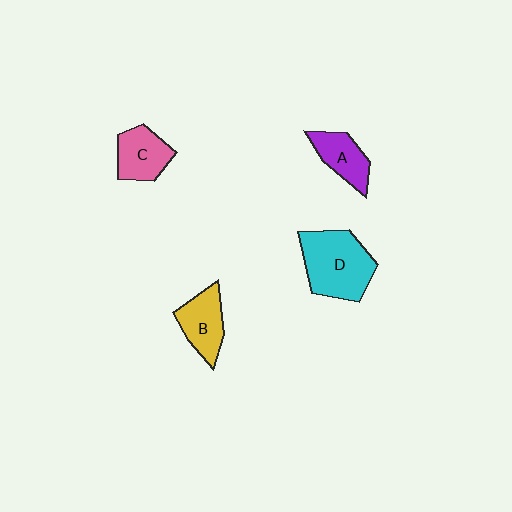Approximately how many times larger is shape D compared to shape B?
Approximately 1.7 times.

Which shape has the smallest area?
Shape A (purple).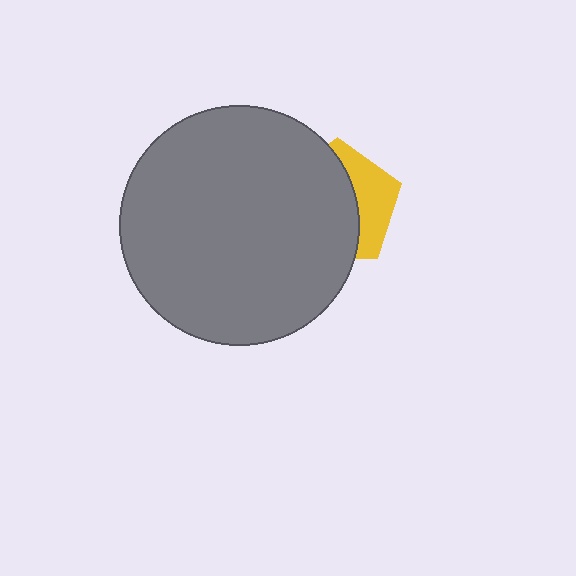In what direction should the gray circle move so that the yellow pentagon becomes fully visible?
The gray circle should move left. That is the shortest direction to clear the overlap and leave the yellow pentagon fully visible.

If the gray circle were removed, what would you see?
You would see the complete yellow pentagon.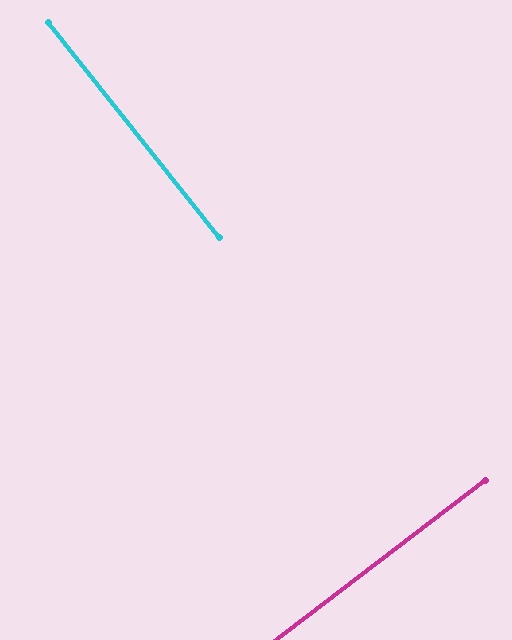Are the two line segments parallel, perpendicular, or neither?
Perpendicular — they meet at approximately 89°.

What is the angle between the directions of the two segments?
Approximately 89 degrees.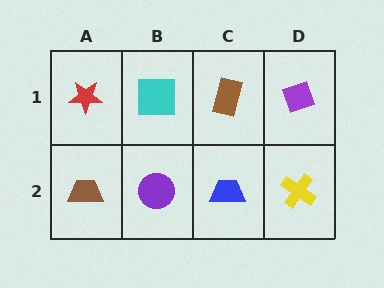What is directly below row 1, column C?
A blue trapezoid.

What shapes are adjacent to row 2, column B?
A cyan square (row 1, column B), a brown trapezoid (row 2, column A), a blue trapezoid (row 2, column C).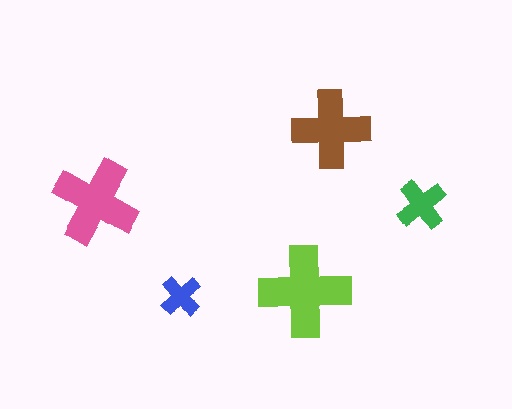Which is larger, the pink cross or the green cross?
The pink one.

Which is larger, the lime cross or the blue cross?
The lime one.